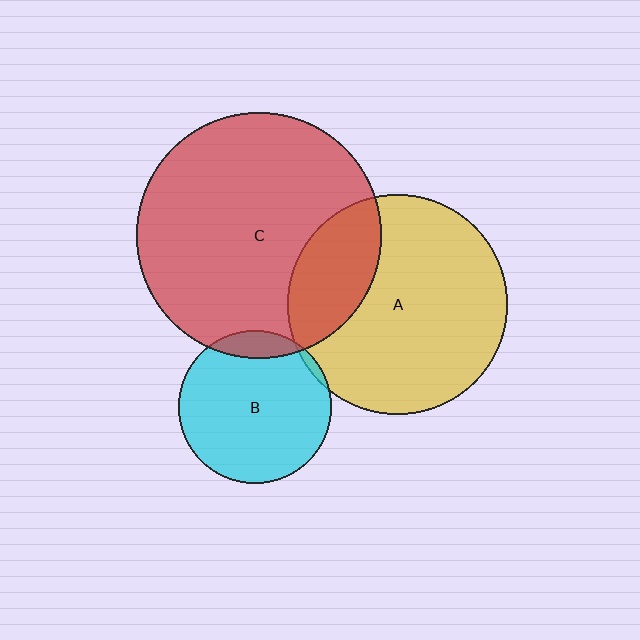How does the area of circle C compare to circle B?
Approximately 2.6 times.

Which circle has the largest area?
Circle C (red).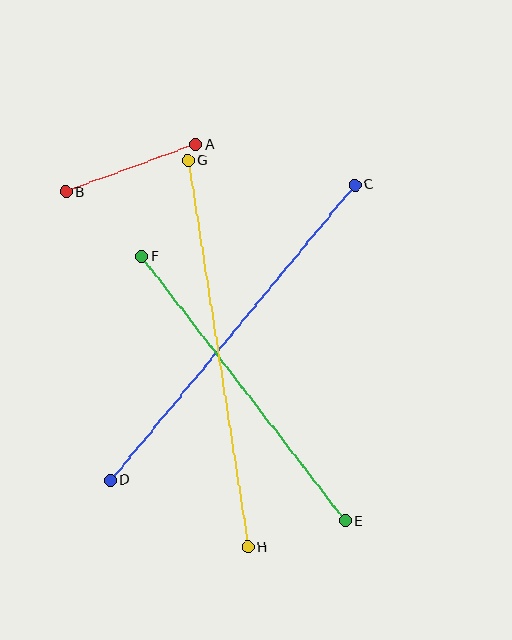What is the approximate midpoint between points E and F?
The midpoint is at approximately (243, 389) pixels.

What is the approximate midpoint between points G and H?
The midpoint is at approximately (218, 354) pixels.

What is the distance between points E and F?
The distance is approximately 334 pixels.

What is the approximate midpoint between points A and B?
The midpoint is at approximately (131, 169) pixels.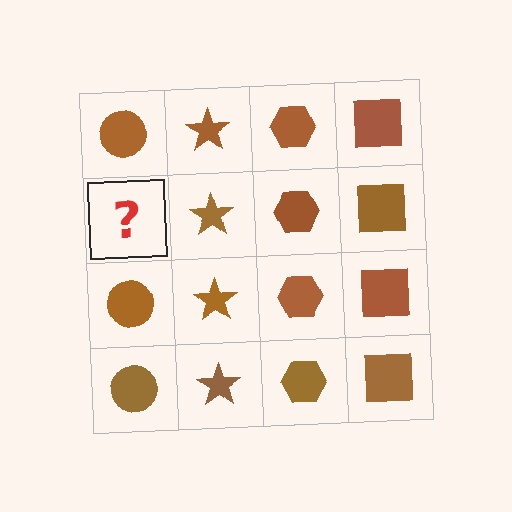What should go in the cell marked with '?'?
The missing cell should contain a brown circle.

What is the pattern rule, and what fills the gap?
The rule is that each column has a consistent shape. The gap should be filled with a brown circle.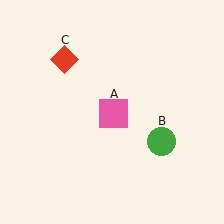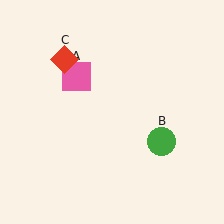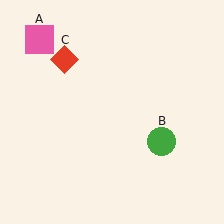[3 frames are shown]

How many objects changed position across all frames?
1 object changed position: pink square (object A).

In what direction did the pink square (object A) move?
The pink square (object A) moved up and to the left.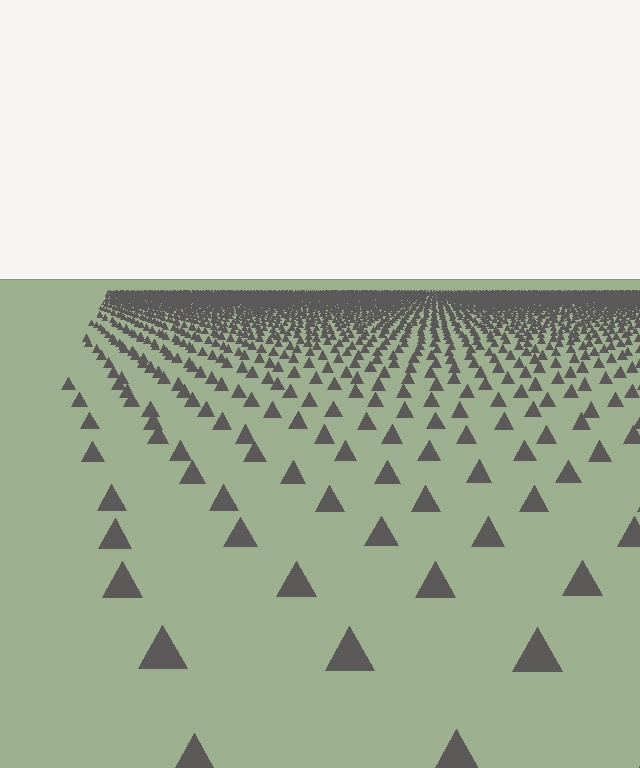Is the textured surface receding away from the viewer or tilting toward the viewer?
The surface is receding away from the viewer. Texture elements get smaller and denser toward the top.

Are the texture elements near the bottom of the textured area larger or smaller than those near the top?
Larger. Near the bottom, elements are closer to the viewer and appear at a bigger on-screen size.